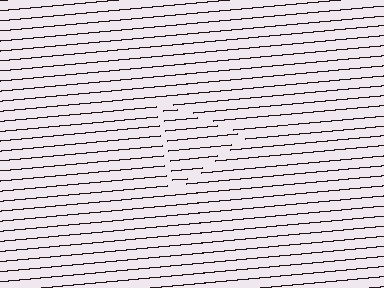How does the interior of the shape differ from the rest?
The interior of the shape contains the same grating, shifted by half a period — the contour is defined by the phase discontinuity where line-ends from the inner and outer gratings abut.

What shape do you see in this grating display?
An illusory triangle. The interior of the shape contains the same grating, shifted by half a period — the contour is defined by the phase discontinuity where line-ends from the inner and outer gratings abut.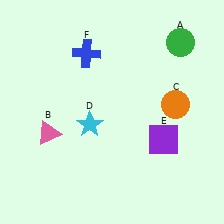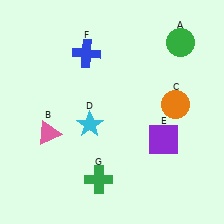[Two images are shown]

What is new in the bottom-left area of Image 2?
A green cross (G) was added in the bottom-left area of Image 2.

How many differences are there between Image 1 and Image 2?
There is 1 difference between the two images.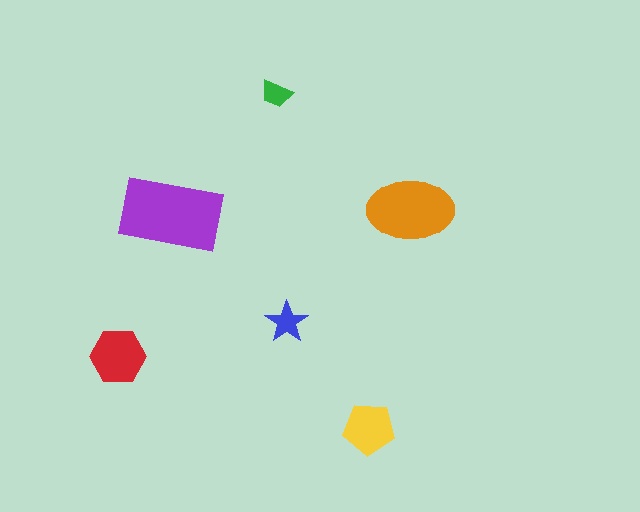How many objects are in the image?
There are 6 objects in the image.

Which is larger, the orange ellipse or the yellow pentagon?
The orange ellipse.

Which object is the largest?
The purple rectangle.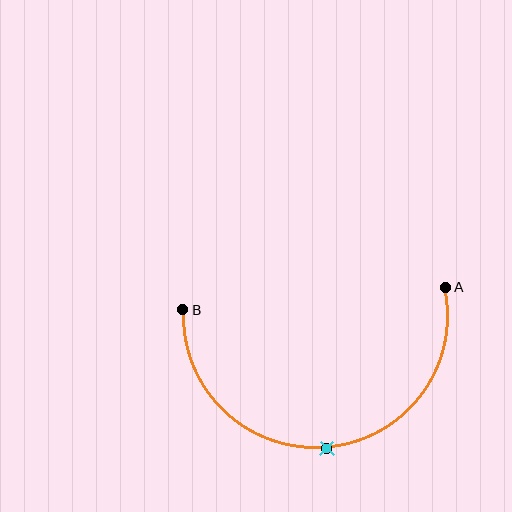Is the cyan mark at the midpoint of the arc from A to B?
Yes. The cyan mark lies on the arc at equal arc-length from both A and B — it is the arc midpoint.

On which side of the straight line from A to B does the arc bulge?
The arc bulges below the straight line connecting A and B.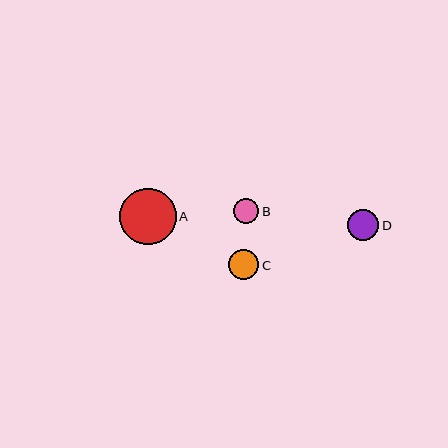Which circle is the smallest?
Circle B is the smallest with a size of approximately 26 pixels.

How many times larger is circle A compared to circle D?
Circle A is approximately 1.8 times the size of circle D.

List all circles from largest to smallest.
From largest to smallest: A, D, C, B.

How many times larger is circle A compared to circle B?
Circle A is approximately 2.2 times the size of circle B.